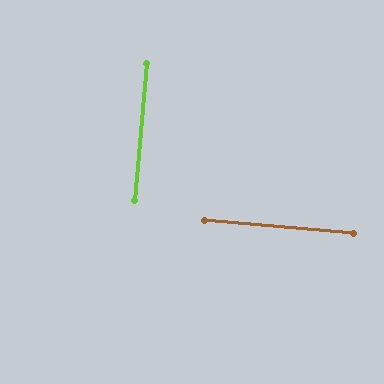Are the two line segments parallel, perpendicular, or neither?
Perpendicular — they meet at approximately 90°.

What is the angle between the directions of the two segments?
Approximately 90 degrees.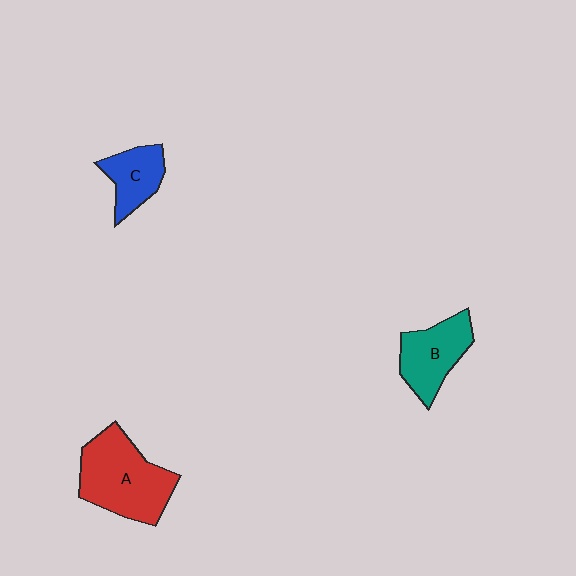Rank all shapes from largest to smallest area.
From largest to smallest: A (red), B (teal), C (blue).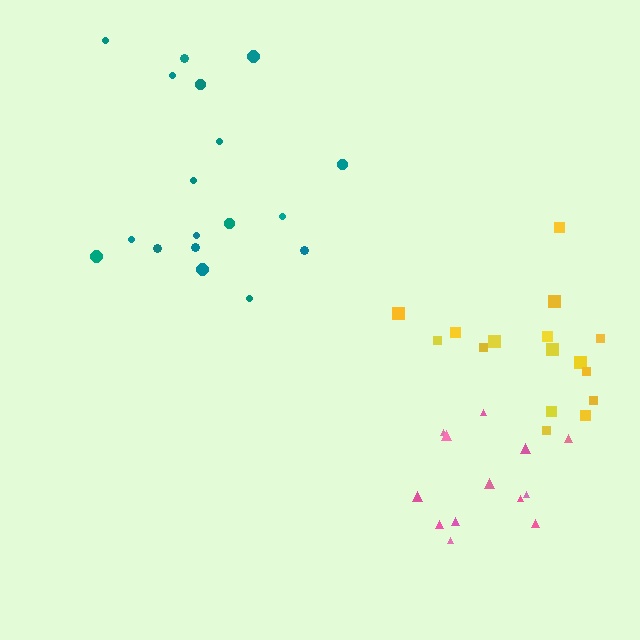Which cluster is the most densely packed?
Yellow.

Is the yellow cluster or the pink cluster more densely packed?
Yellow.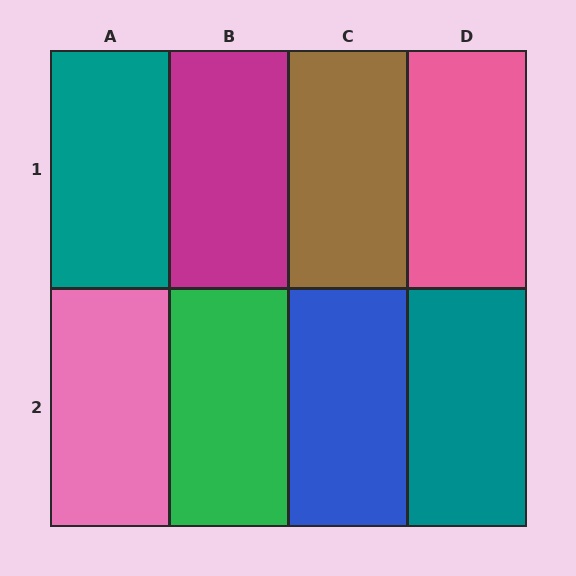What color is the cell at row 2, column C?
Blue.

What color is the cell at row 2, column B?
Green.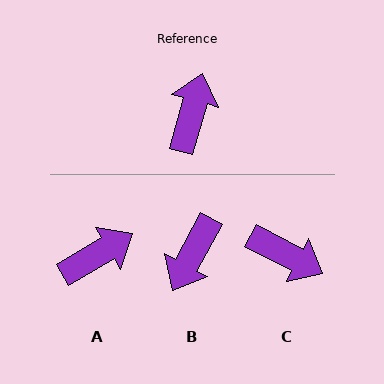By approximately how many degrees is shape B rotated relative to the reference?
Approximately 167 degrees counter-clockwise.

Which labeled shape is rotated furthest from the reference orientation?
B, about 167 degrees away.